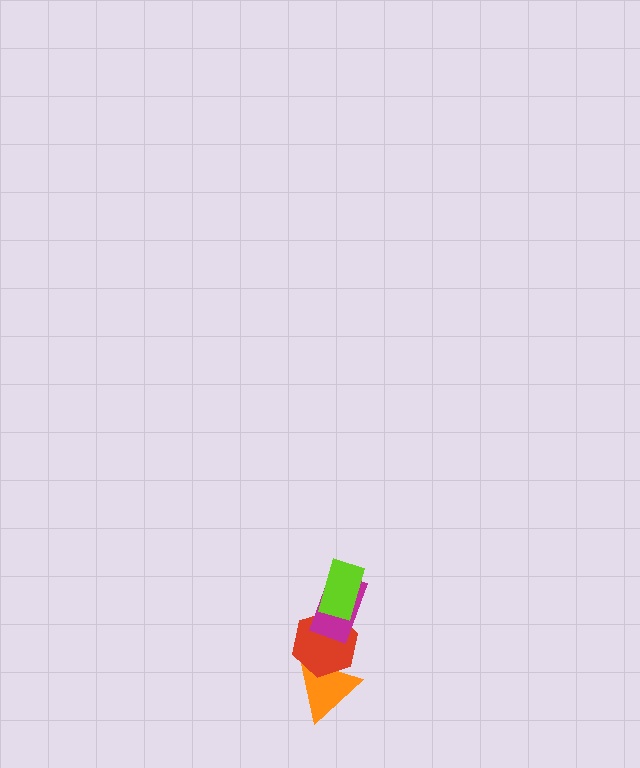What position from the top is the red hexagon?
The red hexagon is 3rd from the top.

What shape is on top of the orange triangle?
The red hexagon is on top of the orange triangle.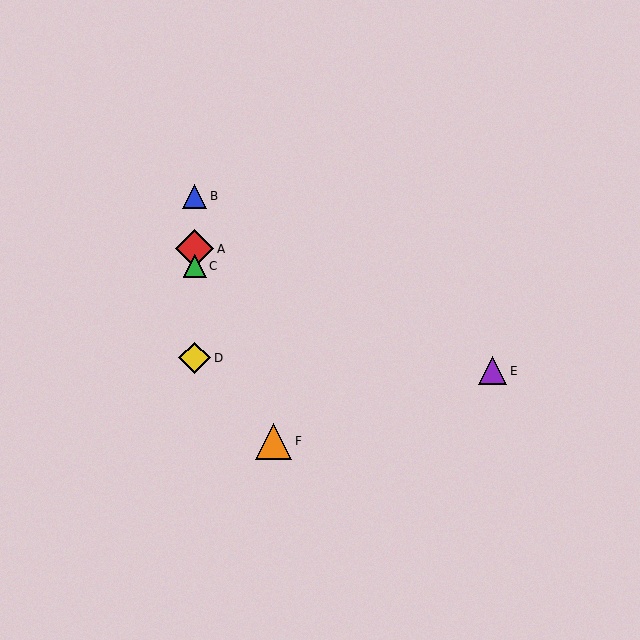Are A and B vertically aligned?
Yes, both are at x≈195.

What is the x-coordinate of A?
Object A is at x≈195.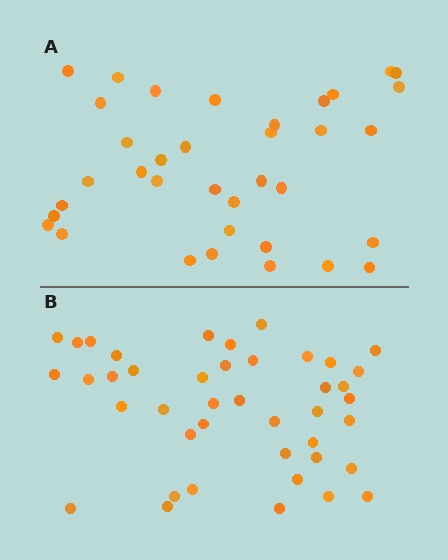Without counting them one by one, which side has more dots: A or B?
Region B (the bottom region) has more dots.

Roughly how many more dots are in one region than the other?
Region B has about 6 more dots than region A.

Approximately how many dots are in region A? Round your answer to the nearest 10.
About 40 dots. (The exact count is 36, which rounds to 40.)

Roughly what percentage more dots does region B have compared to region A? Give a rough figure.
About 15% more.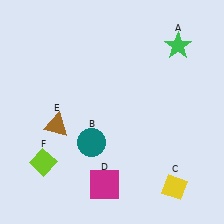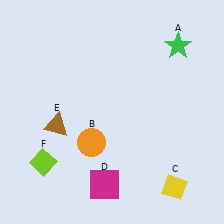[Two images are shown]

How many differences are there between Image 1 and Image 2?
There is 1 difference between the two images.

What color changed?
The circle (B) changed from teal in Image 1 to orange in Image 2.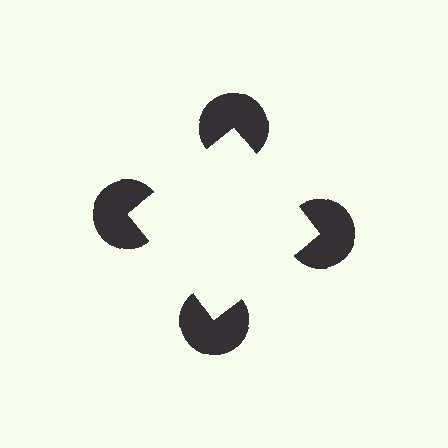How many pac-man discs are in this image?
There are 4 — one at each vertex of the illusory square.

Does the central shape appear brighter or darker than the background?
It typically appears slightly brighter than the background, even though no actual brightness change is drawn.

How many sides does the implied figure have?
4 sides.